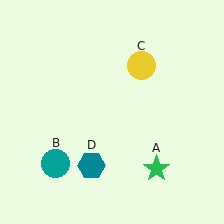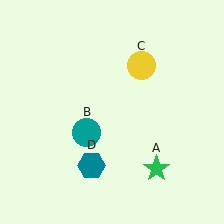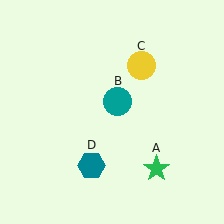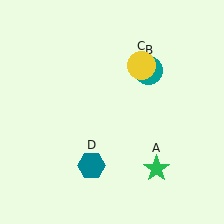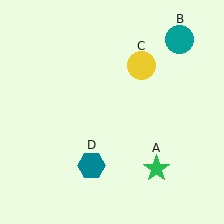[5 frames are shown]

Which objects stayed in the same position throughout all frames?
Green star (object A) and yellow circle (object C) and teal hexagon (object D) remained stationary.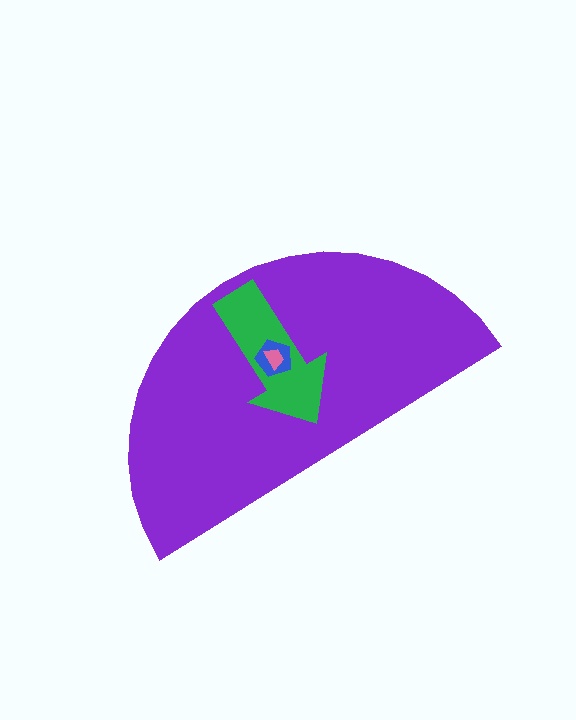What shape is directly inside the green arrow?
The blue pentagon.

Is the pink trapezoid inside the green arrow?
Yes.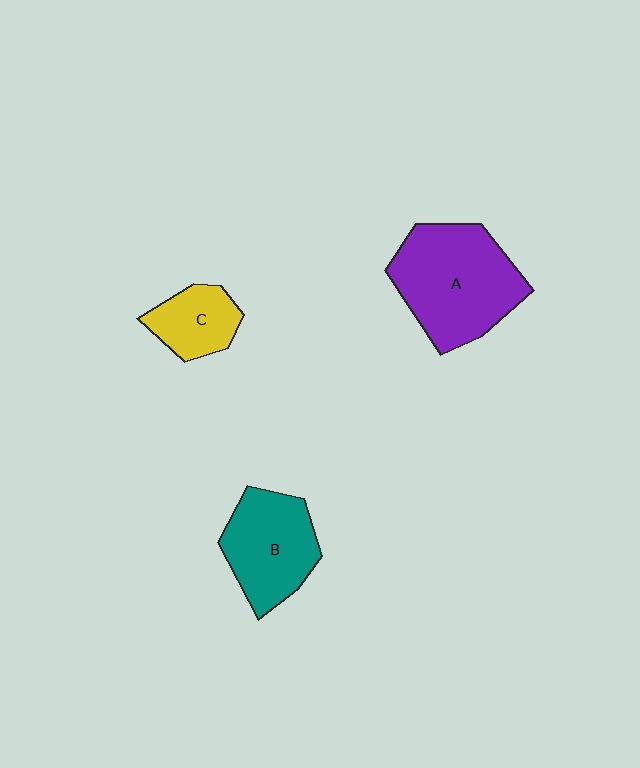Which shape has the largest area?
Shape A (purple).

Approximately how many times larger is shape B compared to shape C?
Approximately 1.7 times.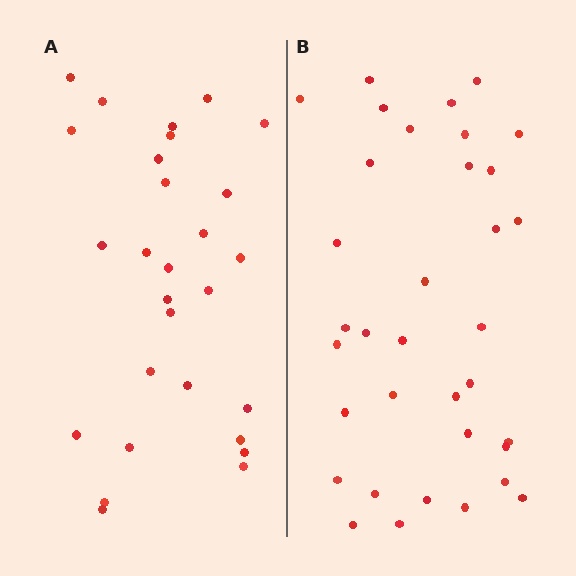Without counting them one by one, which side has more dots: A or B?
Region B (the right region) has more dots.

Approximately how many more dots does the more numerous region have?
Region B has roughly 8 or so more dots than region A.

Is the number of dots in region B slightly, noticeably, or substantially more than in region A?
Region B has noticeably more, but not dramatically so. The ratio is roughly 1.2 to 1.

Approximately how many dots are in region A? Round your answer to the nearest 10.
About 30 dots. (The exact count is 28, which rounds to 30.)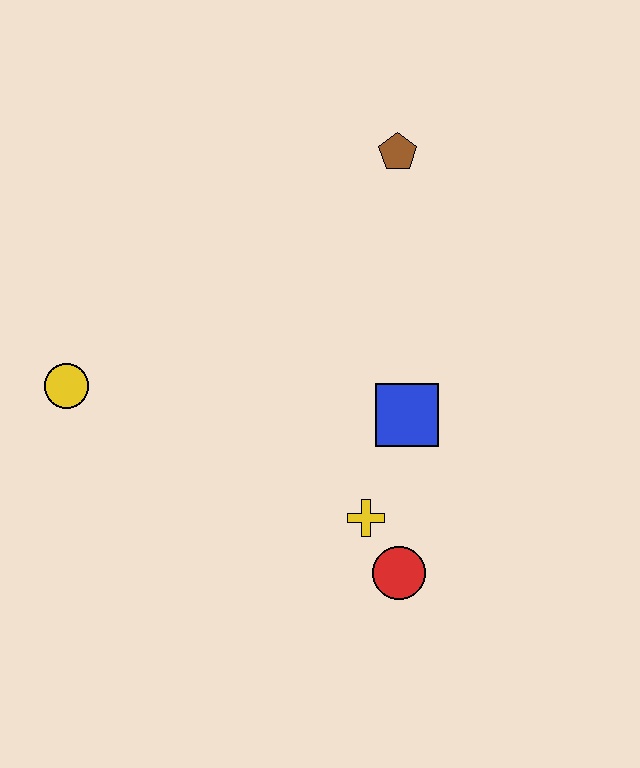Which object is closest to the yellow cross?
The red circle is closest to the yellow cross.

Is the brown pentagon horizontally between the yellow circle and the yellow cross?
No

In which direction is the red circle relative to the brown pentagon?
The red circle is below the brown pentagon.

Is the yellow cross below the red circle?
No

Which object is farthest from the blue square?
The yellow circle is farthest from the blue square.